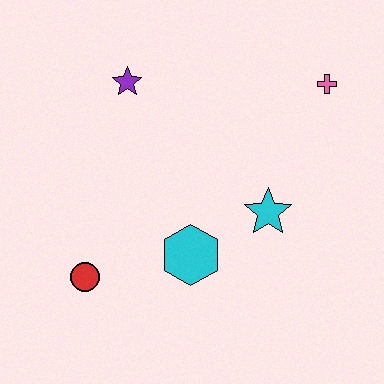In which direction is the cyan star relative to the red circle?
The cyan star is to the right of the red circle.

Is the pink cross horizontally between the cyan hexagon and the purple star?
No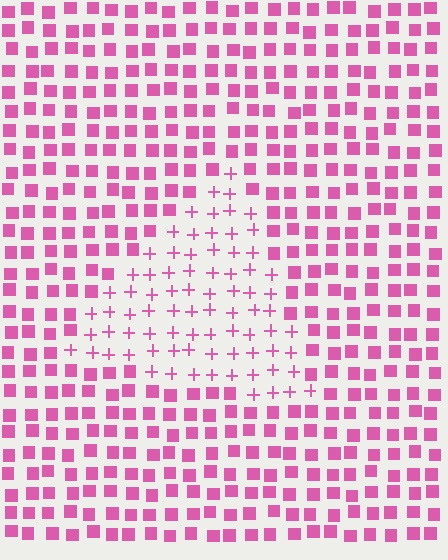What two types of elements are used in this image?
The image uses plus signs inside the triangle region and squares outside it.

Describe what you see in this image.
The image is filled with small pink elements arranged in a uniform grid. A triangle-shaped region contains plus signs, while the surrounding area contains squares. The boundary is defined purely by the change in element shape.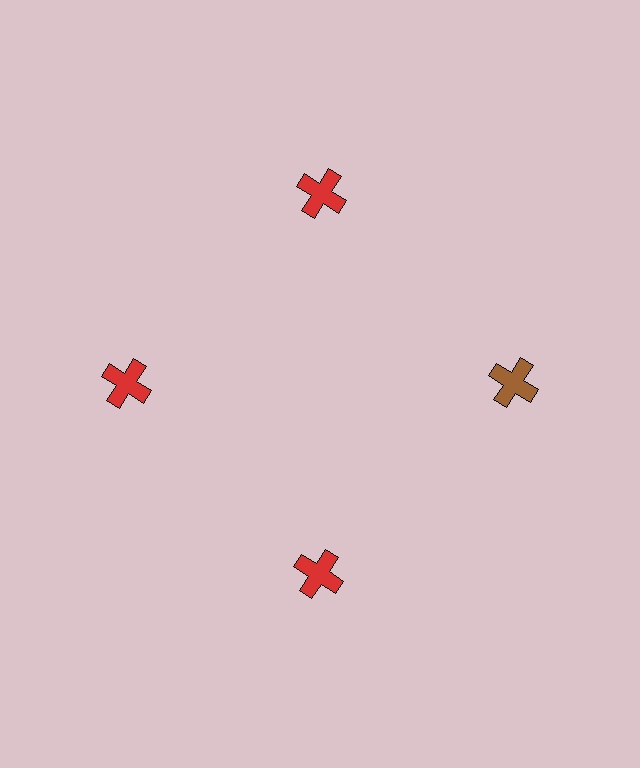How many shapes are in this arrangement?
There are 4 shapes arranged in a ring pattern.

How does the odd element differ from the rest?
It has a different color: brown instead of red.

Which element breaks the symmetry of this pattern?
The brown cross at roughly the 3 o'clock position breaks the symmetry. All other shapes are red crosses.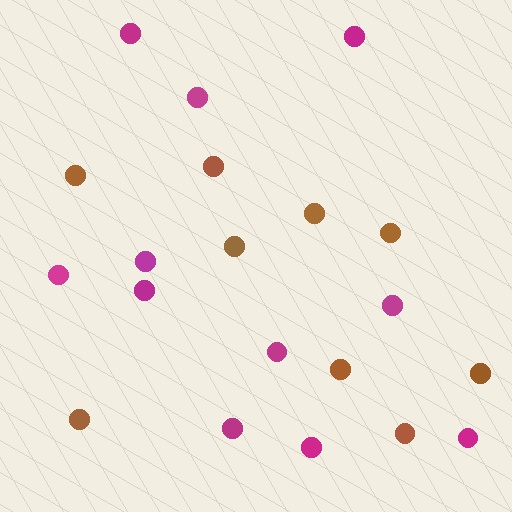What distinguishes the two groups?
There are 2 groups: one group of magenta circles (11) and one group of brown circles (9).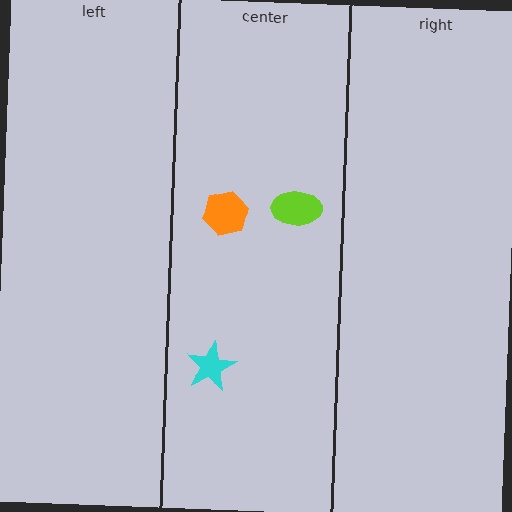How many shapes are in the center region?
3.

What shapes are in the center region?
The orange hexagon, the cyan star, the lime ellipse.